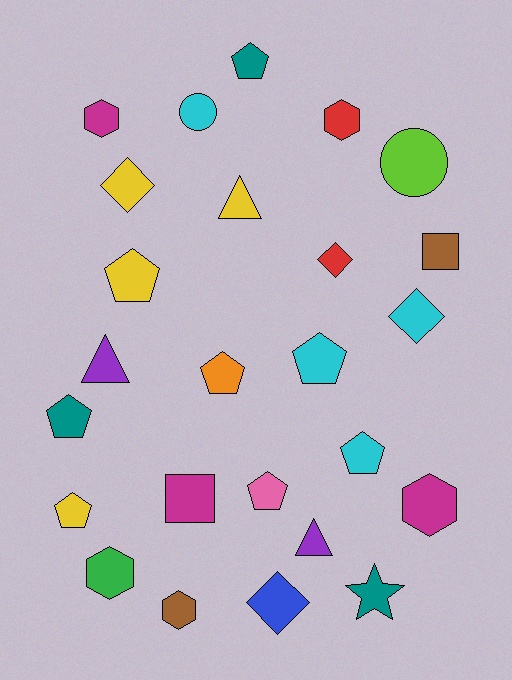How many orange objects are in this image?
There is 1 orange object.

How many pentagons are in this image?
There are 8 pentagons.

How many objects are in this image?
There are 25 objects.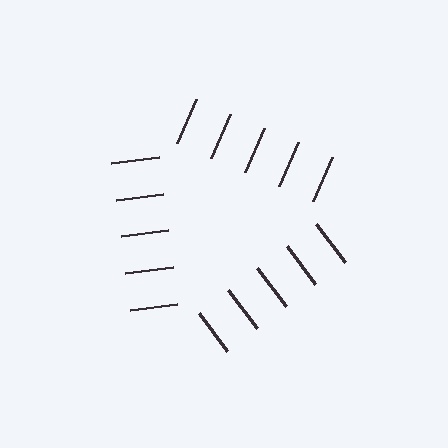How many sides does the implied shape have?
3 sides — the line-ends trace a triangle.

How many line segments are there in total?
15 — 5 along each of the 3 edges.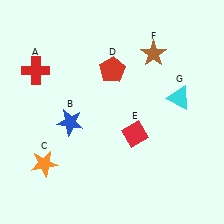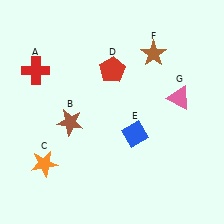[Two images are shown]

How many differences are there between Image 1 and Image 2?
There are 3 differences between the two images.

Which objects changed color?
B changed from blue to brown. E changed from red to blue. G changed from cyan to pink.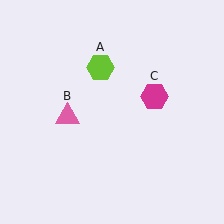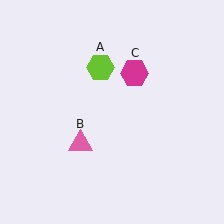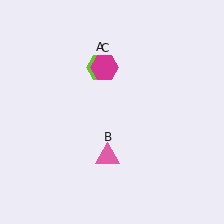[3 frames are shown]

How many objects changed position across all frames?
2 objects changed position: pink triangle (object B), magenta hexagon (object C).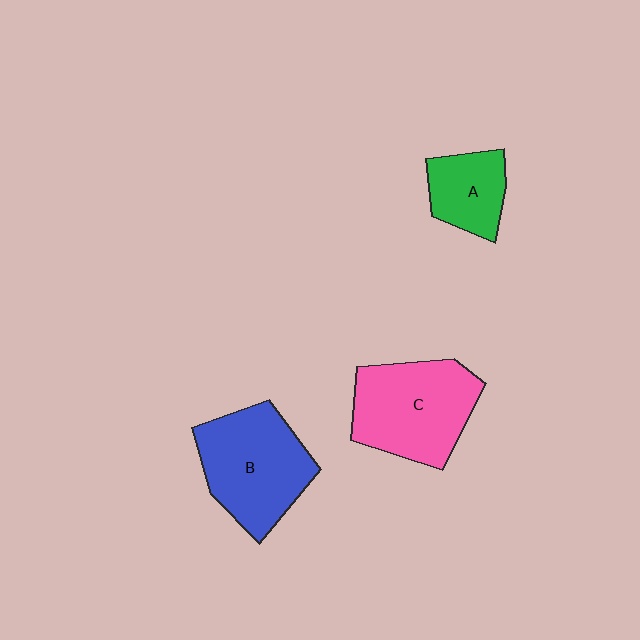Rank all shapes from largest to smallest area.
From largest to smallest: C (pink), B (blue), A (green).